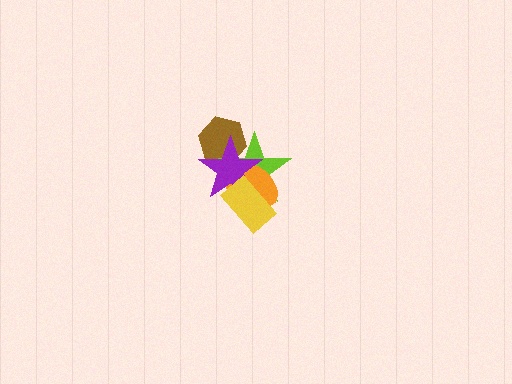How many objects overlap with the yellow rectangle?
3 objects overlap with the yellow rectangle.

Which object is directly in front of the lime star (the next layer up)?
The orange ellipse is directly in front of the lime star.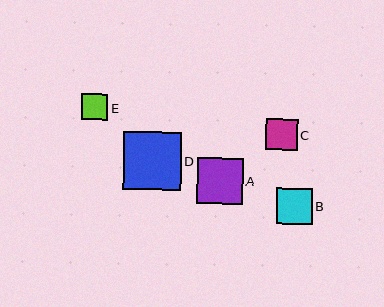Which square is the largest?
Square D is the largest with a size of approximately 58 pixels.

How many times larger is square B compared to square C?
Square B is approximately 1.2 times the size of square C.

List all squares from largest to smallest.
From largest to smallest: D, A, B, C, E.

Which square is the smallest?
Square E is the smallest with a size of approximately 26 pixels.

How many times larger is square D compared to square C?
Square D is approximately 1.8 times the size of square C.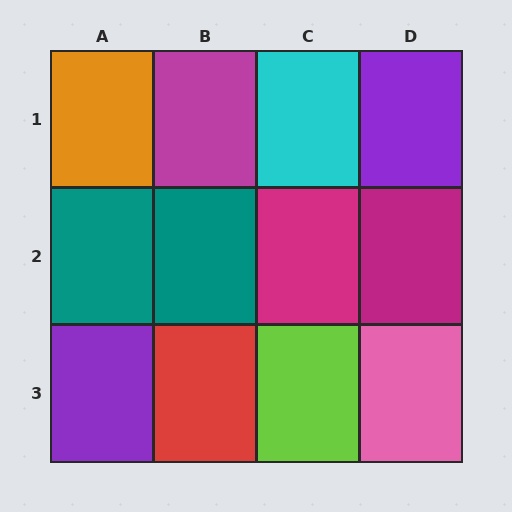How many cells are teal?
2 cells are teal.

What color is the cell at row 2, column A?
Teal.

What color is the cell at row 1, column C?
Cyan.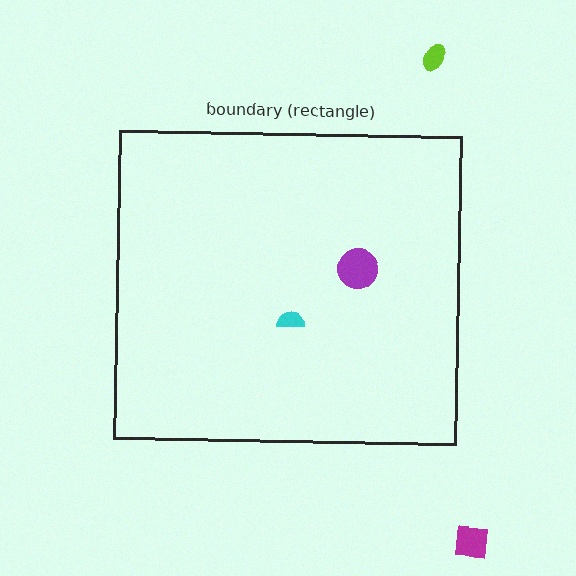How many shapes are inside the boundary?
2 inside, 2 outside.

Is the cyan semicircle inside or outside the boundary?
Inside.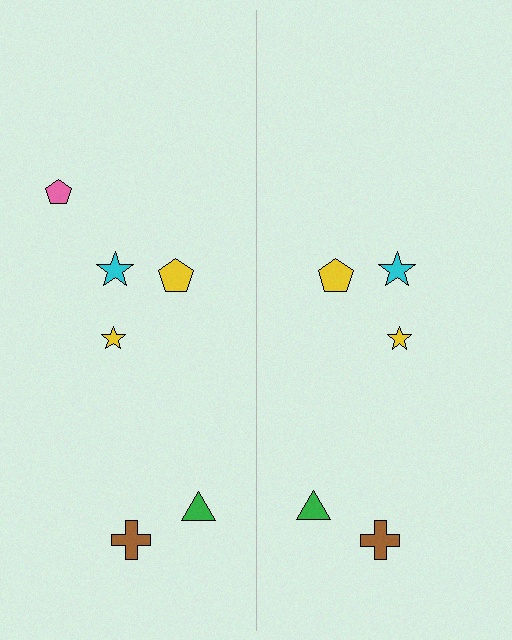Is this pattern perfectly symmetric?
No, the pattern is not perfectly symmetric. A pink pentagon is missing from the right side.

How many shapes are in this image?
There are 11 shapes in this image.